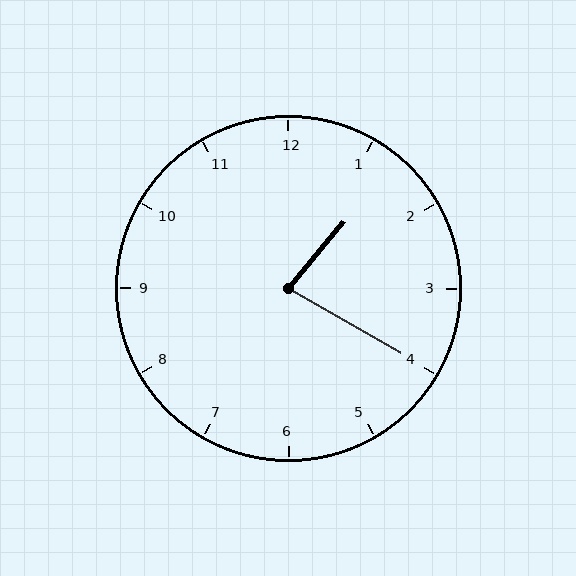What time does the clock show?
1:20.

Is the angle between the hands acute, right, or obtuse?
It is acute.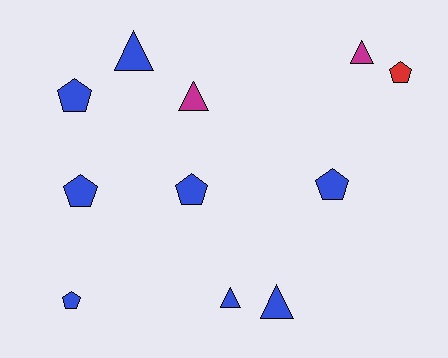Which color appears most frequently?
Blue, with 8 objects.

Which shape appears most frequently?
Pentagon, with 6 objects.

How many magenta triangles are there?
There are 2 magenta triangles.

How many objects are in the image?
There are 11 objects.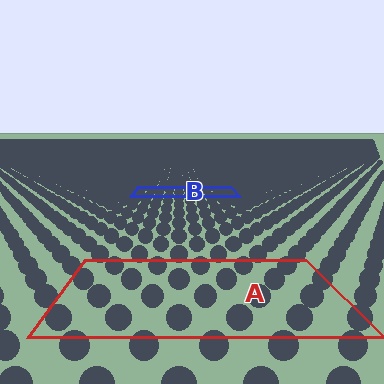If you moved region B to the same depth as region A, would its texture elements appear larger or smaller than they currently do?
They would appear larger. At a closer depth, the same texture elements are projected at a bigger on-screen size.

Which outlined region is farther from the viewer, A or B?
Region B is farther from the viewer — the texture elements inside it appear smaller and more densely packed.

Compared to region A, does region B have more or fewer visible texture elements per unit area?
Region B has more texture elements per unit area — they are packed more densely because it is farther away.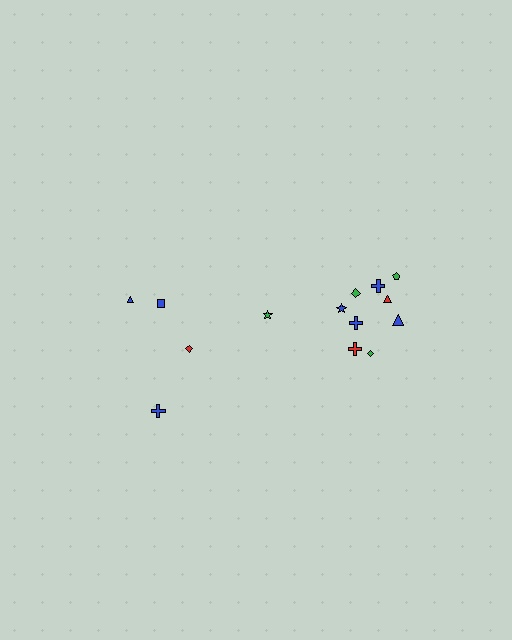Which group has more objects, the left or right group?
The right group.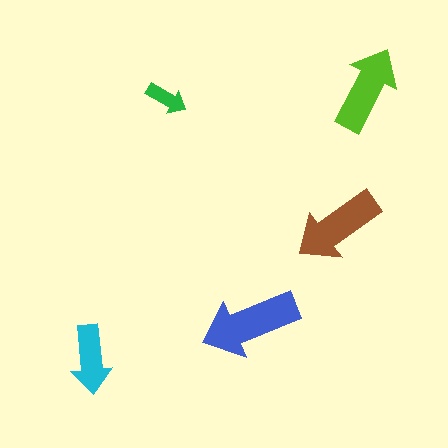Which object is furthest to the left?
The cyan arrow is leftmost.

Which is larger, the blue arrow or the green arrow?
The blue one.